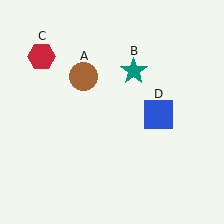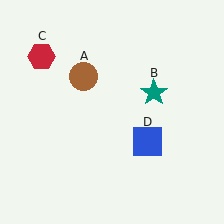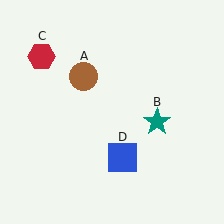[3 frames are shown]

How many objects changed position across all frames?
2 objects changed position: teal star (object B), blue square (object D).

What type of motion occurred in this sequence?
The teal star (object B), blue square (object D) rotated clockwise around the center of the scene.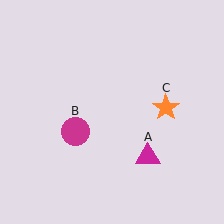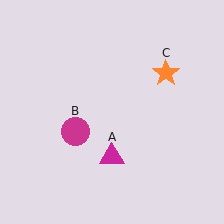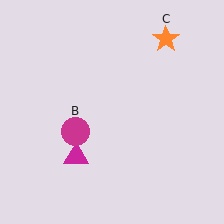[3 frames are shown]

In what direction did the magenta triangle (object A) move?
The magenta triangle (object A) moved left.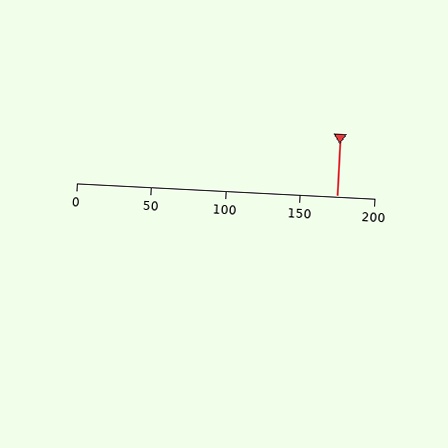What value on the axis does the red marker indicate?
The marker indicates approximately 175.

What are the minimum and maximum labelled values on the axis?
The axis runs from 0 to 200.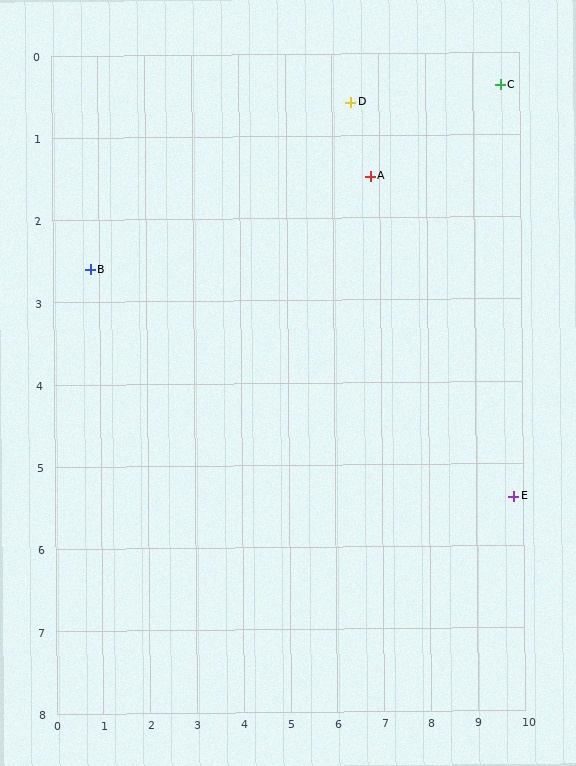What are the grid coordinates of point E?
Point E is at approximately (9.8, 5.4).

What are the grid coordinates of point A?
Point A is at approximately (6.8, 1.5).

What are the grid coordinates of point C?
Point C is at approximately (9.6, 0.4).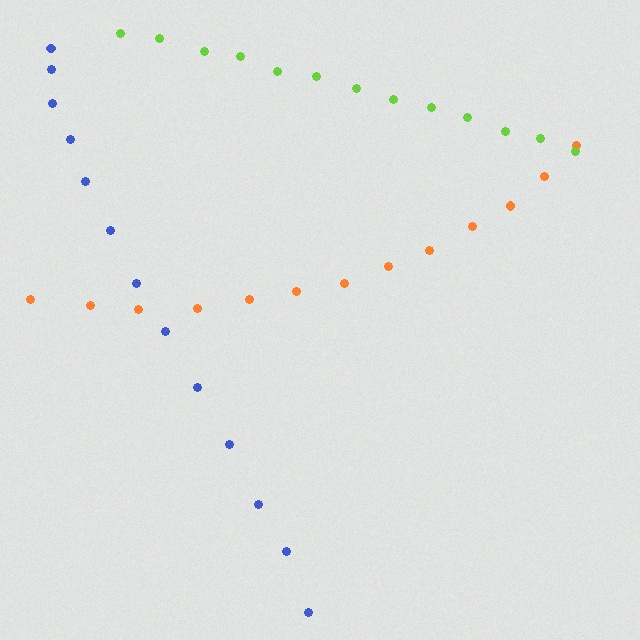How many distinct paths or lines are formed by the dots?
There are 3 distinct paths.